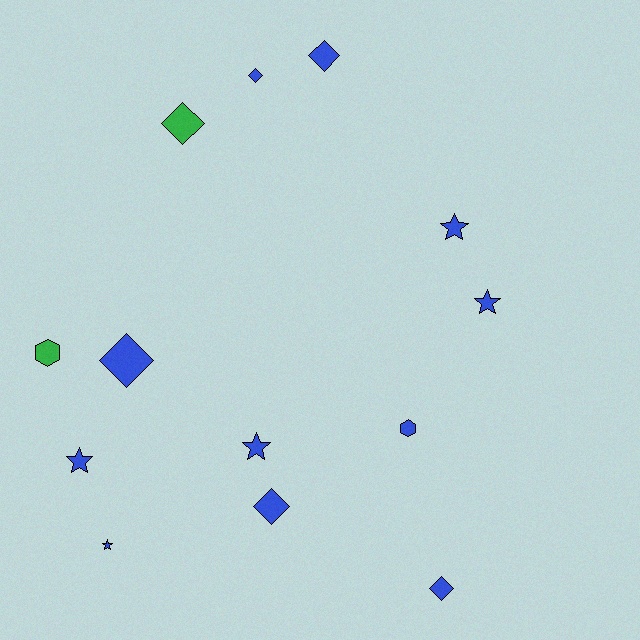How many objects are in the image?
There are 13 objects.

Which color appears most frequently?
Blue, with 11 objects.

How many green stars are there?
There are no green stars.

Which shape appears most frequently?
Diamond, with 6 objects.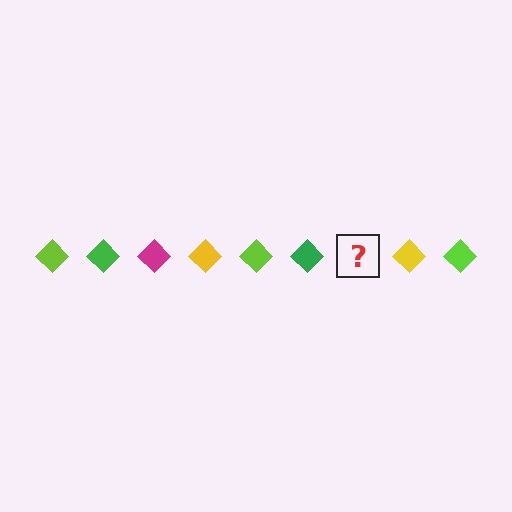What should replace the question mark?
The question mark should be replaced with a magenta diamond.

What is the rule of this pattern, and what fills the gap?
The rule is that the pattern cycles through lime, green, magenta, yellow diamonds. The gap should be filled with a magenta diamond.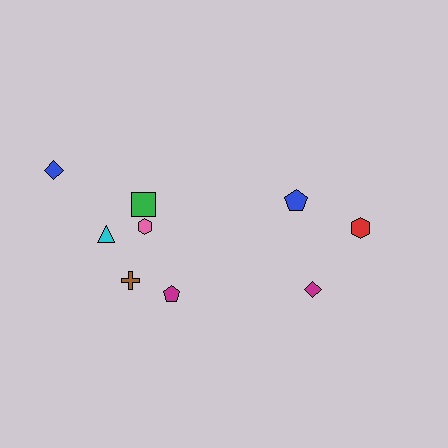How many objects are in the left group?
There are 6 objects.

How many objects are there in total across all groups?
There are 9 objects.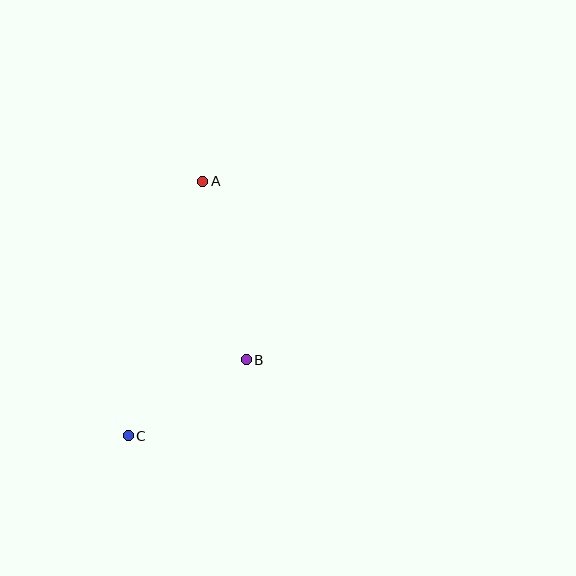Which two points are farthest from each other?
Points A and C are farthest from each other.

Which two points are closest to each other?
Points B and C are closest to each other.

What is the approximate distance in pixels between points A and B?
The distance between A and B is approximately 184 pixels.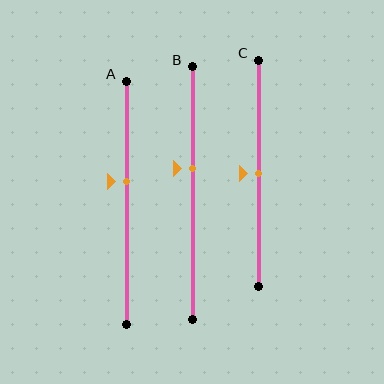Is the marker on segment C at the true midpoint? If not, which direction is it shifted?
Yes, the marker on segment C is at the true midpoint.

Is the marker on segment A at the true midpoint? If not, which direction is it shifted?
No, the marker on segment A is shifted upward by about 9% of the segment length.